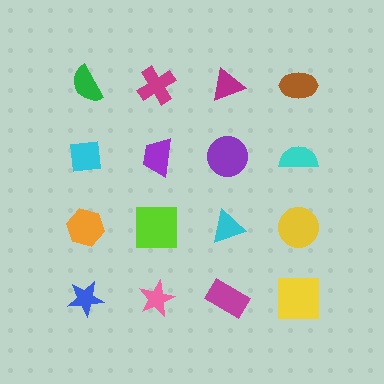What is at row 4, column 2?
A pink star.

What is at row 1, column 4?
A brown ellipse.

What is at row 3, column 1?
An orange hexagon.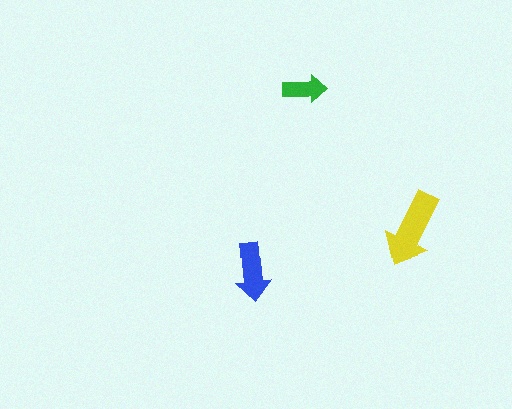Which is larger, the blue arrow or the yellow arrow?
The yellow one.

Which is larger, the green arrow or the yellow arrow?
The yellow one.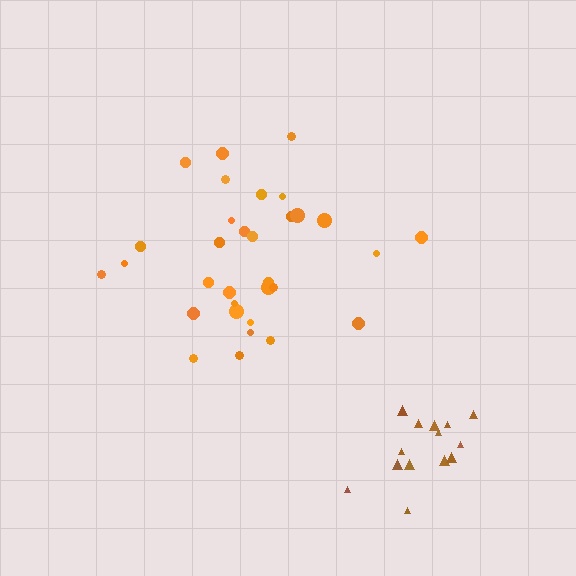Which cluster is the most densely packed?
Brown.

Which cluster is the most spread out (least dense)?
Orange.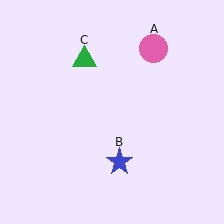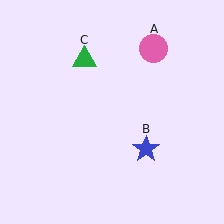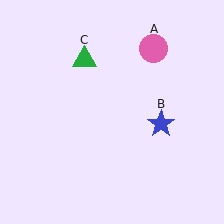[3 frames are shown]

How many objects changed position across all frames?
1 object changed position: blue star (object B).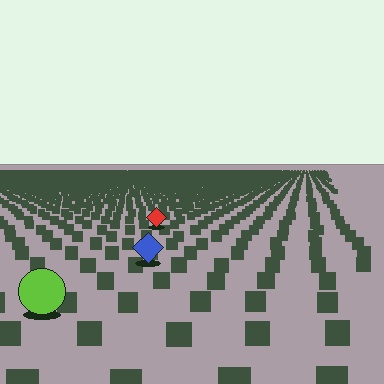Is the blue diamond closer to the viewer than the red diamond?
Yes. The blue diamond is closer — you can tell from the texture gradient: the ground texture is coarser near it.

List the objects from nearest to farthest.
From nearest to farthest: the lime circle, the blue diamond, the red diamond.